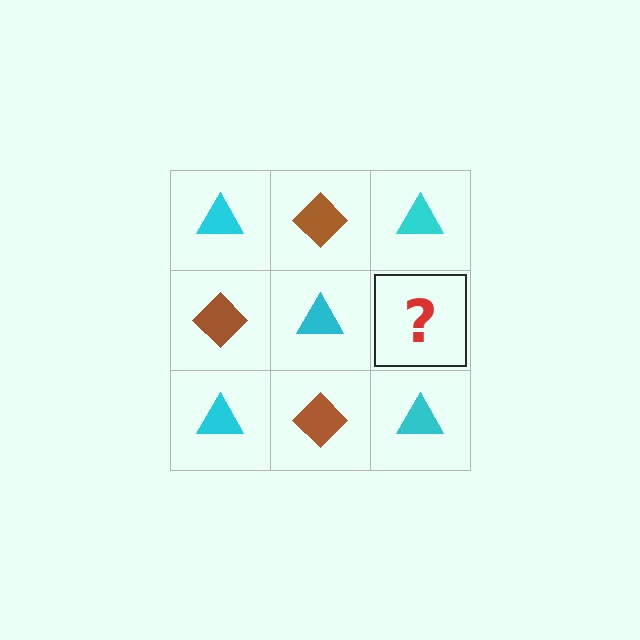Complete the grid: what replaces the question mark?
The question mark should be replaced with a brown diamond.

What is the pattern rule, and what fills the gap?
The rule is that it alternates cyan triangle and brown diamond in a checkerboard pattern. The gap should be filled with a brown diamond.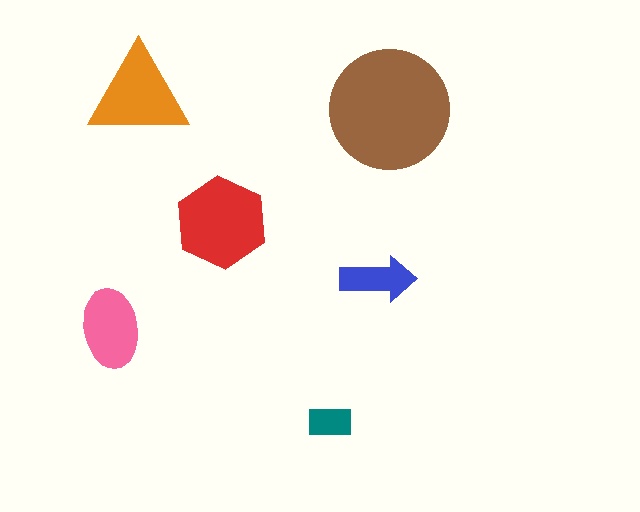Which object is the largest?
The brown circle.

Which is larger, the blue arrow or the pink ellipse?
The pink ellipse.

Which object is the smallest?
The teal rectangle.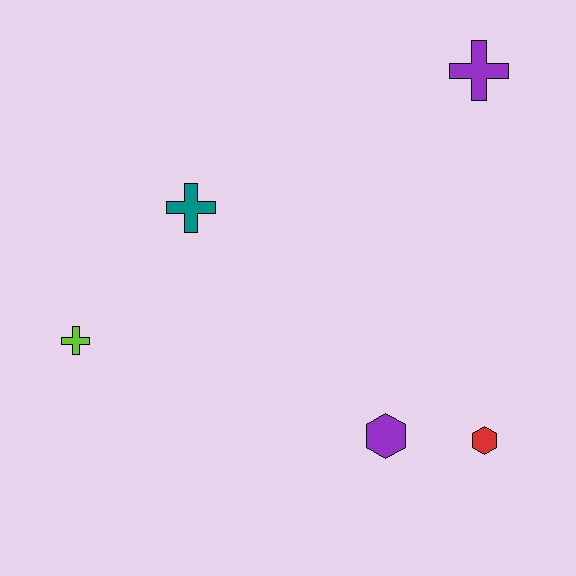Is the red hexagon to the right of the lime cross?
Yes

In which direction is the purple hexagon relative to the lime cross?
The purple hexagon is to the right of the lime cross.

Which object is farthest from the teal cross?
The red hexagon is farthest from the teal cross.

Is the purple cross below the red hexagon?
No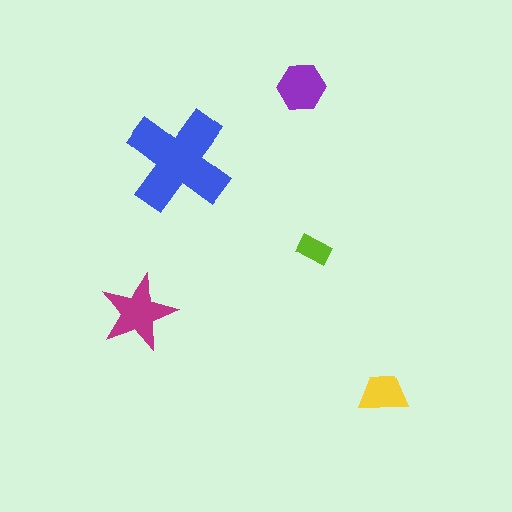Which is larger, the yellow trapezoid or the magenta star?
The magenta star.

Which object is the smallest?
The lime rectangle.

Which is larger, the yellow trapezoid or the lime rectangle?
The yellow trapezoid.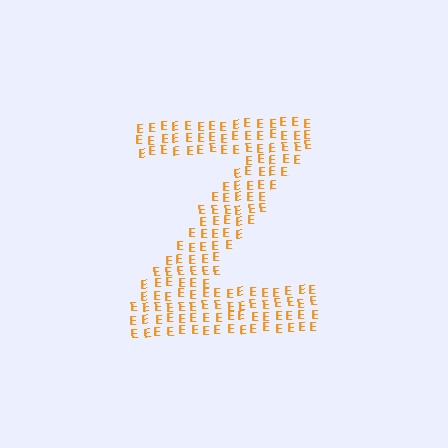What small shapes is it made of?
It is made of small letter E's.